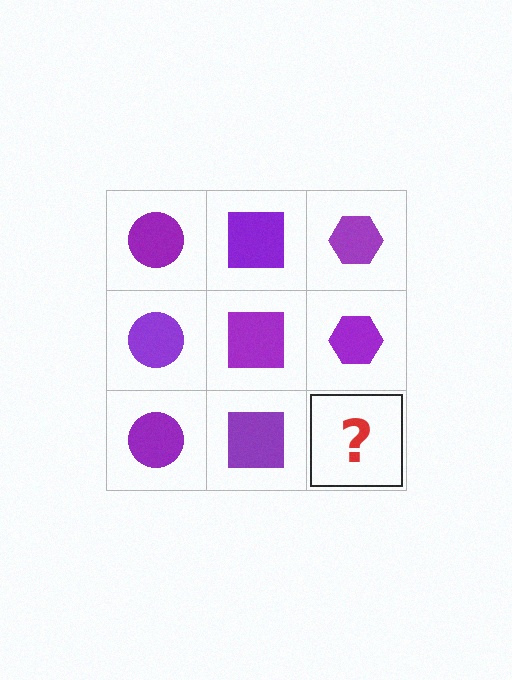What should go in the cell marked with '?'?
The missing cell should contain a purple hexagon.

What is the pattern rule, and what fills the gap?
The rule is that each column has a consistent shape. The gap should be filled with a purple hexagon.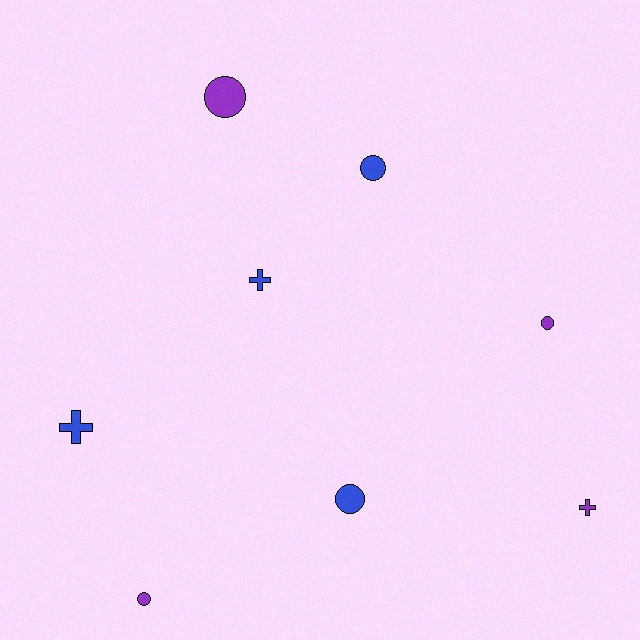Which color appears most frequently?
Purple, with 4 objects.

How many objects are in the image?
There are 8 objects.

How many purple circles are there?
There are 3 purple circles.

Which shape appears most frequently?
Circle, with 5 objects.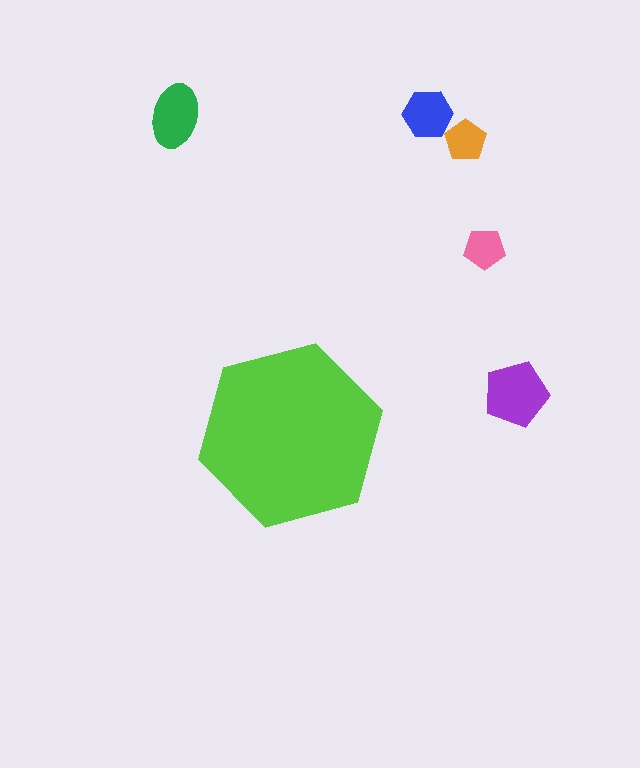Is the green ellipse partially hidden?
No, the green ellipse is fully visible.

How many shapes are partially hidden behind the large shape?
0 shapes are partially hidden.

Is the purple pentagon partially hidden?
No, the purple pentagon is fully visible.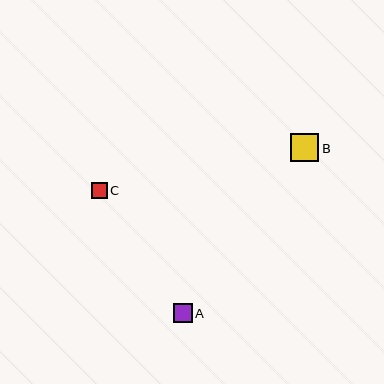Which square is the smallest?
Square C is the smallest with a size of approximately 16 pixels.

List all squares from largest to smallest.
From largest to smallest: B, A, C.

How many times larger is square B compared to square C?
Square B is approximately 1.7 times the size of square C.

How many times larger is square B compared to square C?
Square B is approximately 1.7 times the size of square C.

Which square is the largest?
Square B is the largest with a size of approximately 28 pixels.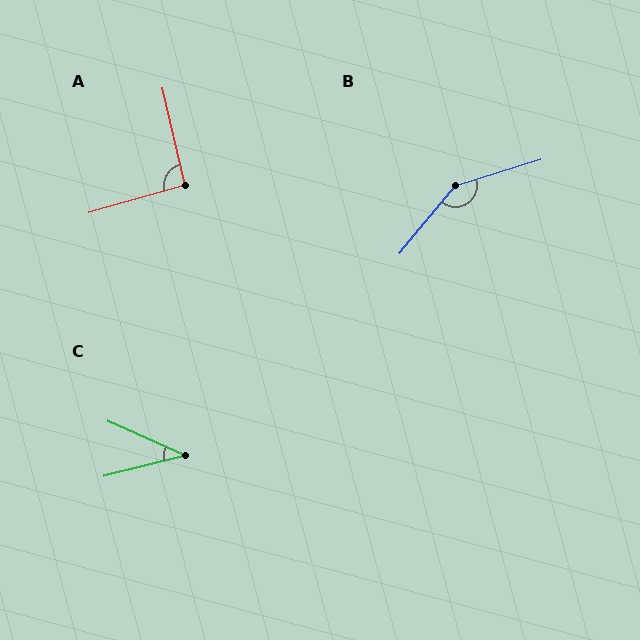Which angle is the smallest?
C, at approximately 38 degrees.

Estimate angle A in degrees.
Approximately 93 degrees.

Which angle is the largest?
B, at approximately 147 degrees.